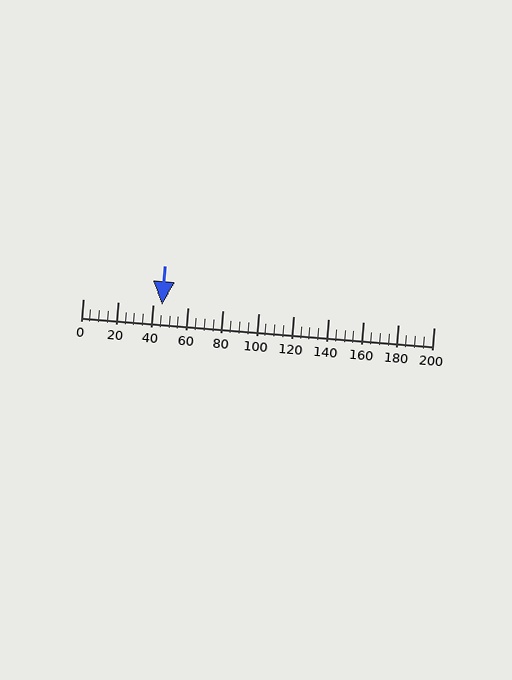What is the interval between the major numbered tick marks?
The major tick marks are spaced 20 units apart.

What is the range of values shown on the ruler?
The ruler shows values from 0 to 200.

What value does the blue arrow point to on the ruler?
The blue arrow points to approximately 45.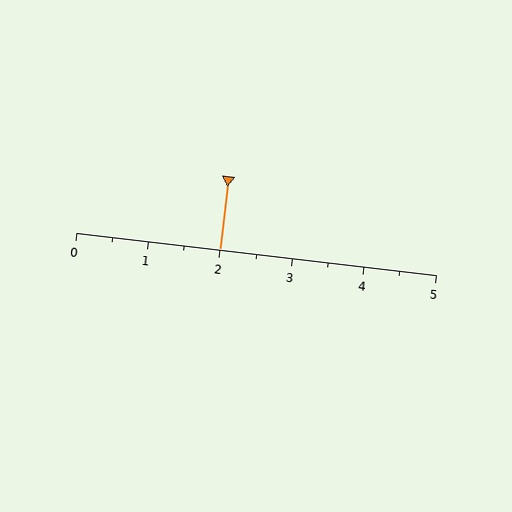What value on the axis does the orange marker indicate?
The marker indicates approximately 2.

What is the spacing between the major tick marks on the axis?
The major ticks are spaced 1 apart.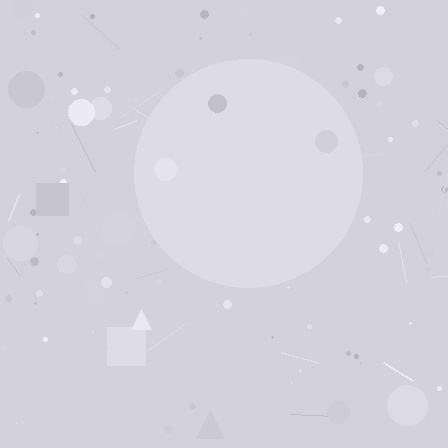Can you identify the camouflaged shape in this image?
The camouflaged shape is a circle.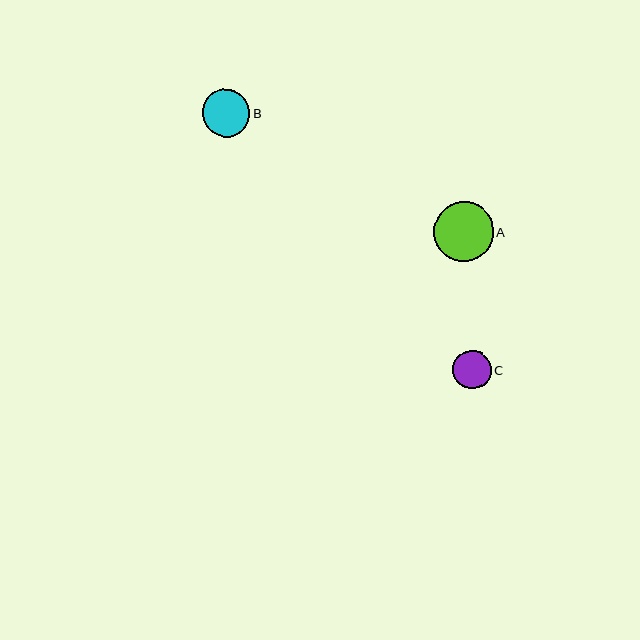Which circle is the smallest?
Circle C is the smallest with a size of approximately 38 pixels.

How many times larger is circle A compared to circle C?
Circle A is approximately 1.6 times the size of circle C.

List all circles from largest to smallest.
From largest to smallest: A, B, C.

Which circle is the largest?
Circle A is the largest with a size of approximately 60 pixels.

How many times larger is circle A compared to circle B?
Circle A is approximately 1.3 times the size of circle B.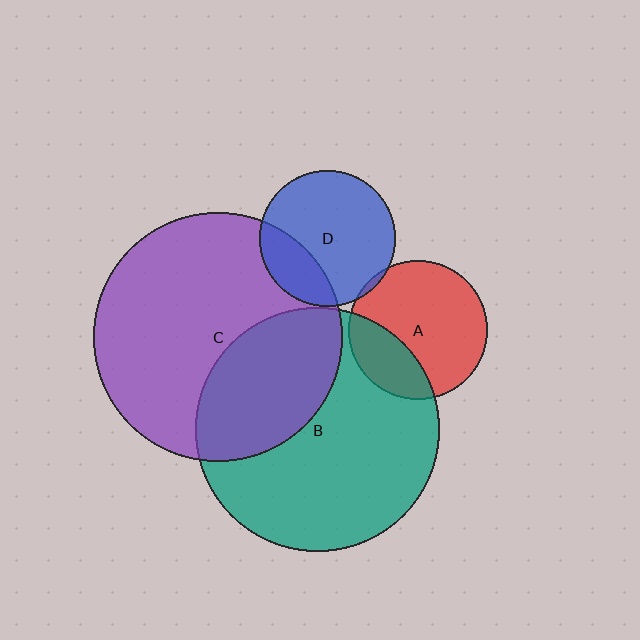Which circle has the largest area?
Circle C (purple).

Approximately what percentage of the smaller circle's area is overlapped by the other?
Approximately 25%.